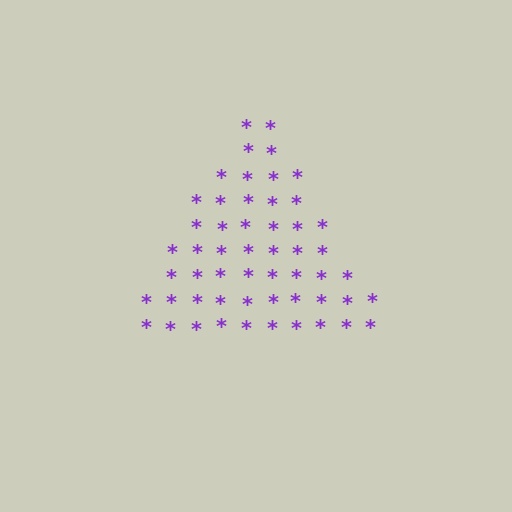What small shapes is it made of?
It is made of small asterisks.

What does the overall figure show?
The overall figure shows a triangle.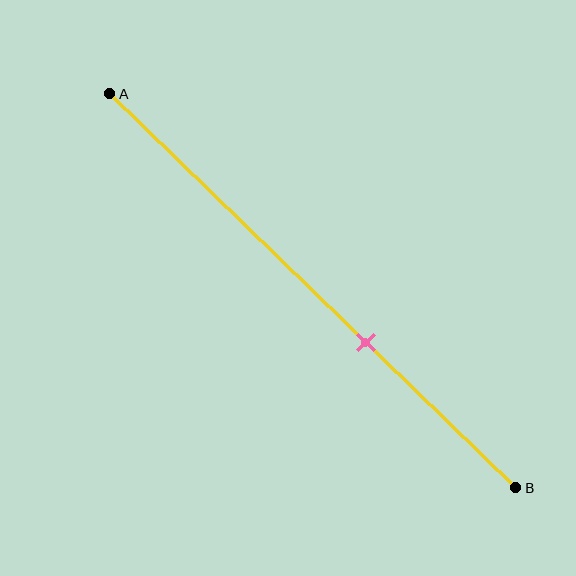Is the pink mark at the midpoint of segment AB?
No, the mark is at about 65% from A, not at the 50% midpoint.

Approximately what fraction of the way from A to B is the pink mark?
The pink mark is approximately 65% of the way from A to B.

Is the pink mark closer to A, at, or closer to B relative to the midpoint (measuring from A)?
The pink mark is closer to point B than the midpoint of segment AB.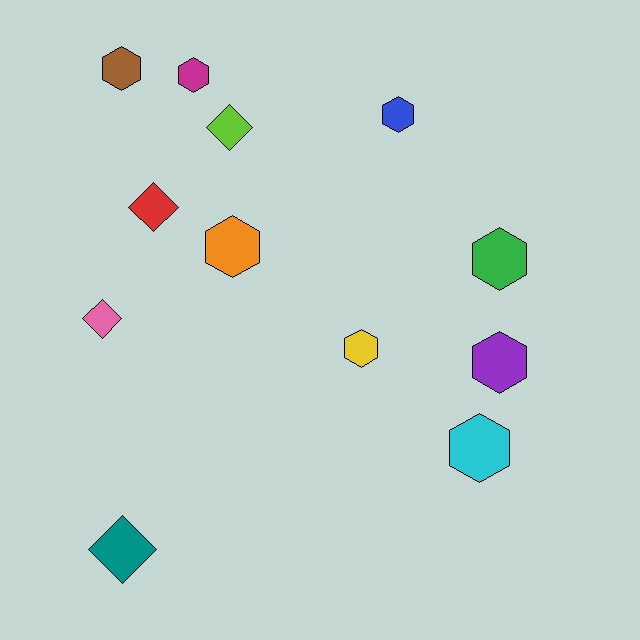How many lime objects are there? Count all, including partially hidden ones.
There is 1 lime object.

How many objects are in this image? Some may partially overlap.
There are 12 objects.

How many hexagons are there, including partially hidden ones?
There are 8 hexagons.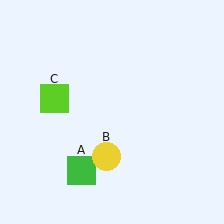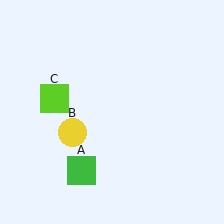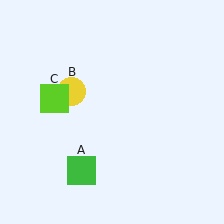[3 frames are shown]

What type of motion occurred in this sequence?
The yellow circle (object B) rotated clockwise around the center of the scene.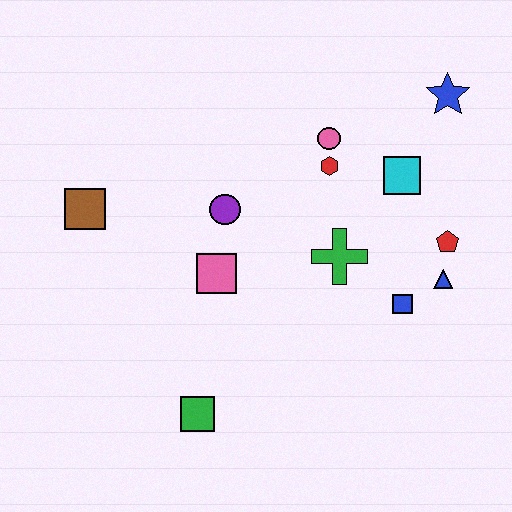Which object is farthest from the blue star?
The green square is farthest from the blue star.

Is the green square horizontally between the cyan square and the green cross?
No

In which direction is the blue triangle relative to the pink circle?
The blue triangle is below the pink circle.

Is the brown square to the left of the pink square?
Yes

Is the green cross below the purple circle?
Yes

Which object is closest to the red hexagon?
The pink circle is closest to the red hexagon.